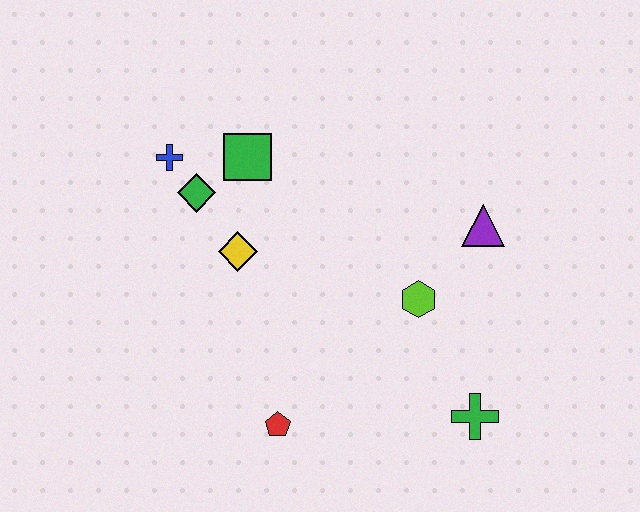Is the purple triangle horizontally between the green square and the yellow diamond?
No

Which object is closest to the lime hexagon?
The purple triangle is closest to the lime hexagon.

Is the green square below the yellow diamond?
No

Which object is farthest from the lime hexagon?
The blue cross is farthest from the lime hexagon.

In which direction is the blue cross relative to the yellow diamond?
The blue cross is above the yellow diamond.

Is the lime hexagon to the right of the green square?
Yes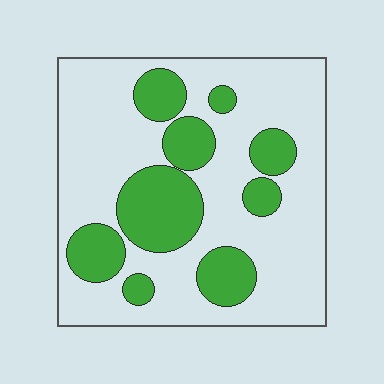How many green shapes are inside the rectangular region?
9.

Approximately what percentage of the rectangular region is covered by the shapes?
Approximately 30%.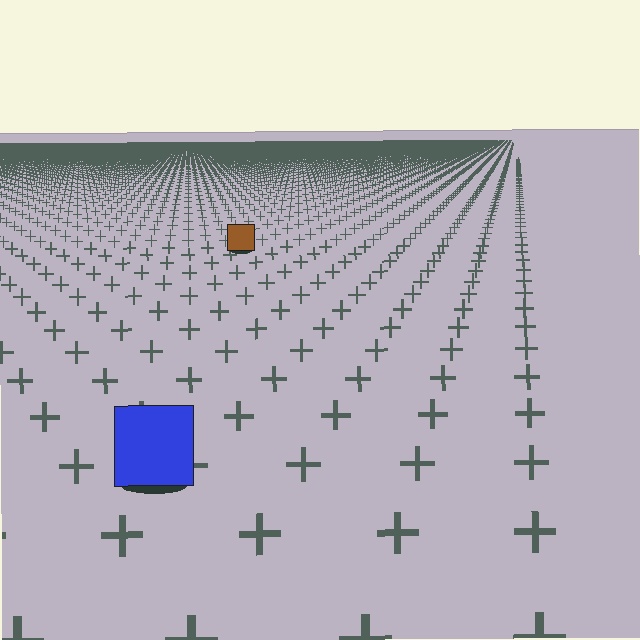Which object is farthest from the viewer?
The brown square is farthest from the viewer. It appears smaller and the ground texture around it is denser.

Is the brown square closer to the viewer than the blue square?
No. The blue square is closer — you can tell from the texture gradient: the ground texture is coarser near it.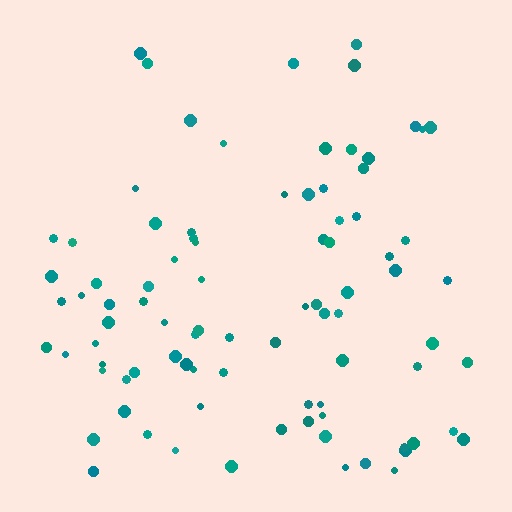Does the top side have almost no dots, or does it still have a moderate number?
Still a moderate number, just noticeably fewer than the bottom.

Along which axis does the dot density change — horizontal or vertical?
Vertical.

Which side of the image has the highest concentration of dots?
The bottom.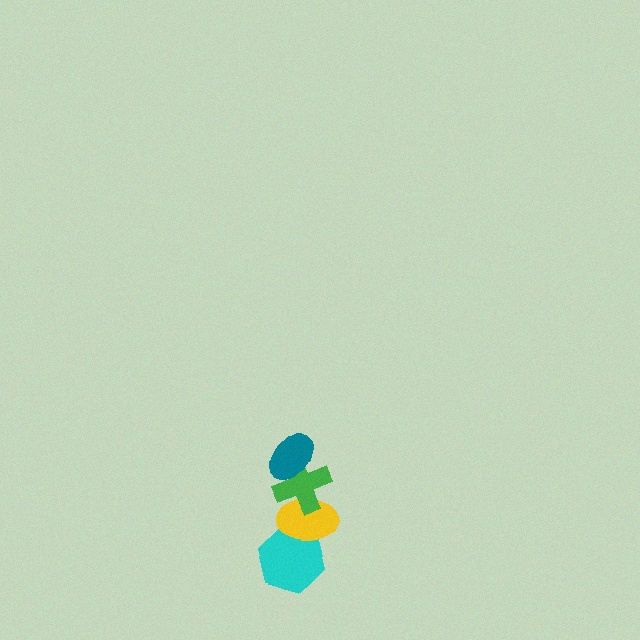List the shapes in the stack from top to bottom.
From top to bottom: the teal ellipse, the green cross, the yellow ellipse, the cyan hexagon.